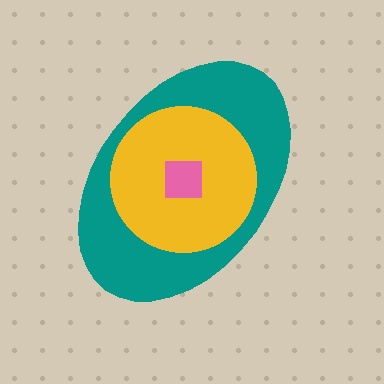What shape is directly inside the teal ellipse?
The yellow circle.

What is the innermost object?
The pink square.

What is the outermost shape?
The teal ellipse.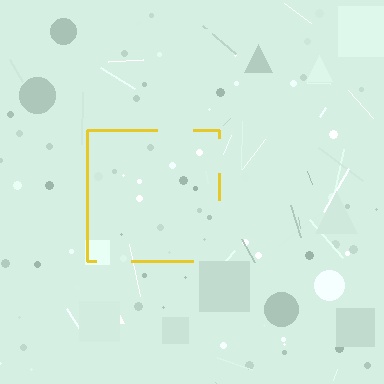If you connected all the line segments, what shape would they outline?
They would outline a square.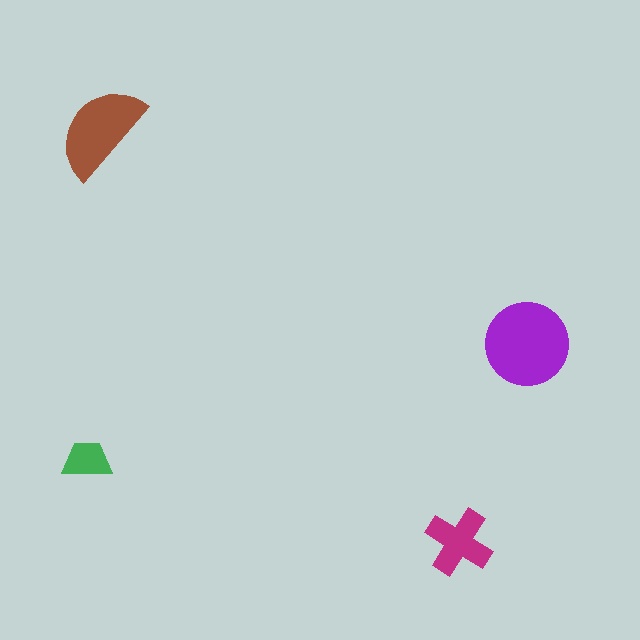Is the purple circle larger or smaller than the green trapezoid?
Larger.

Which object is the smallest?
The green trapezoid.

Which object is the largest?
The purple circle.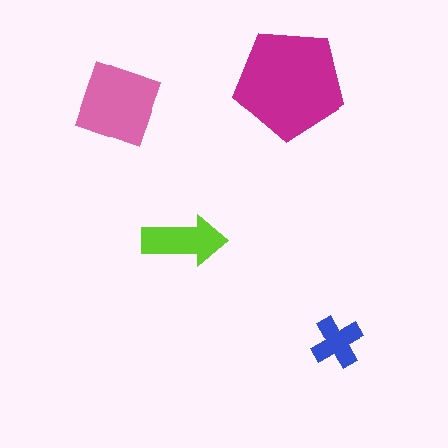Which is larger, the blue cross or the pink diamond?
The pink diamond.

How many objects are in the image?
There are 4 objects in the image.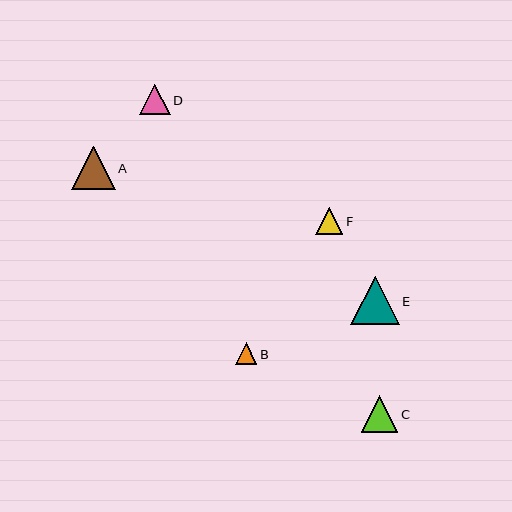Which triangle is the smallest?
Triangle B is the smallest with a size of approximately 21 pixels.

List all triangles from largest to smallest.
From largest to smallest: E, A, C, D, F, B.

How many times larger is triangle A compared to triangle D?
Triangle A is approximately 1.4 times the size of triangle D.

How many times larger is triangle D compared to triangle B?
Triangle D is approximately 1.4 times the size of triangle B.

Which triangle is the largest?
Triangle E is the largest with a size of approximately 49 pixels.